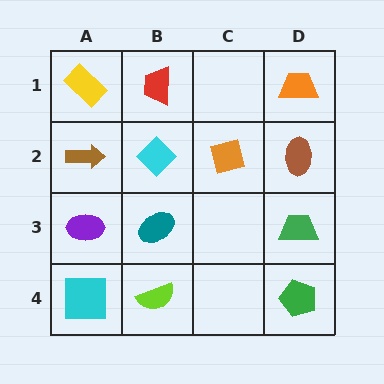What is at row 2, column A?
A brown arrow.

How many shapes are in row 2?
4 shapes.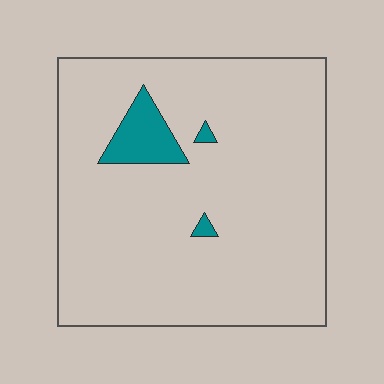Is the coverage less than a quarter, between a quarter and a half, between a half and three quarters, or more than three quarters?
Less than a quarter.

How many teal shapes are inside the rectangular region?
3.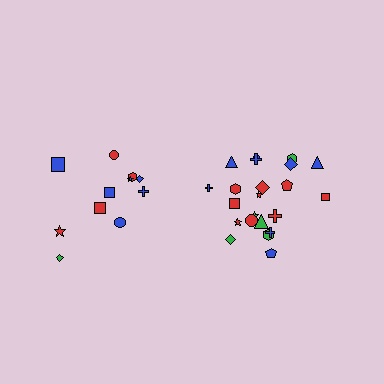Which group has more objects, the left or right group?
The right group.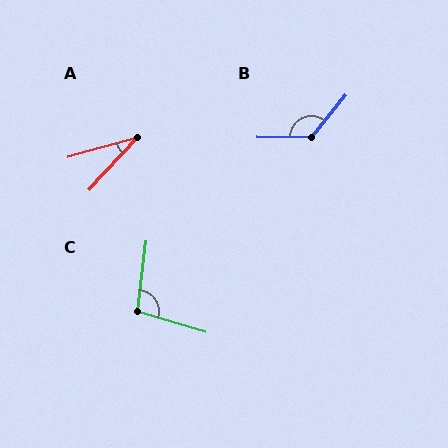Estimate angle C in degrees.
Approximately 100 degrees.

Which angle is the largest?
B, at approximately 128 degrees.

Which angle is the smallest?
A, at approximately 31 degrees.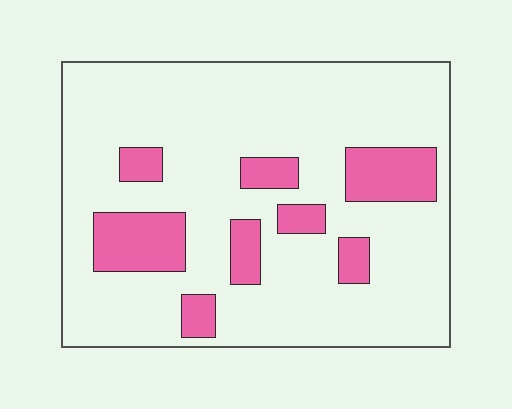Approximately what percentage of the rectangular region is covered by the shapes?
Approximately 20%.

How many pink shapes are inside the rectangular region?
8.